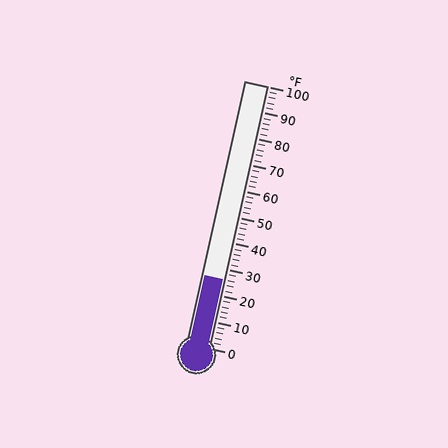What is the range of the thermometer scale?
The thermometer scale ranges from 0°F to 100°F.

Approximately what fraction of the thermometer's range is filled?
The thermometer is filled to approximately 25% of its range.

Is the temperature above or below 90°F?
The temperature is below 90°F.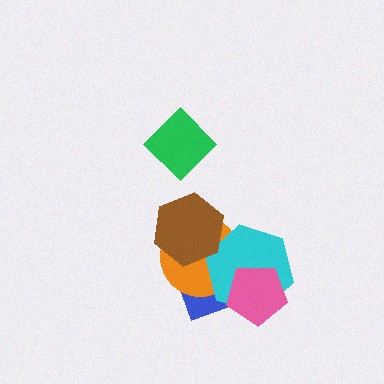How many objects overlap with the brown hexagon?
3 objects overlap with the brown hexagon.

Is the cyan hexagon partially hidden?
Yes, it is partially covered by another shape.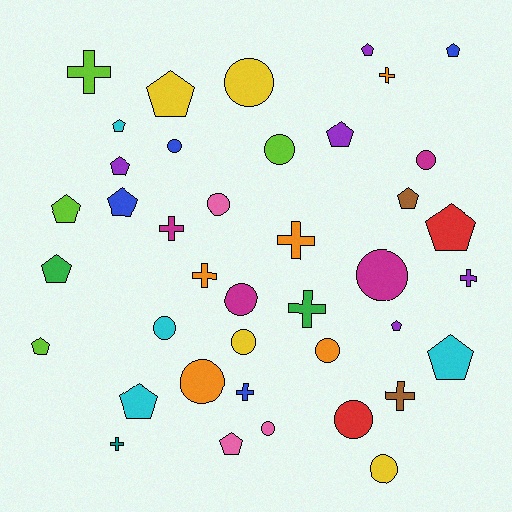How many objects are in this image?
There are 40 objects.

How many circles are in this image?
There are 14 circles.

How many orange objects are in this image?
There are 5 orange objects.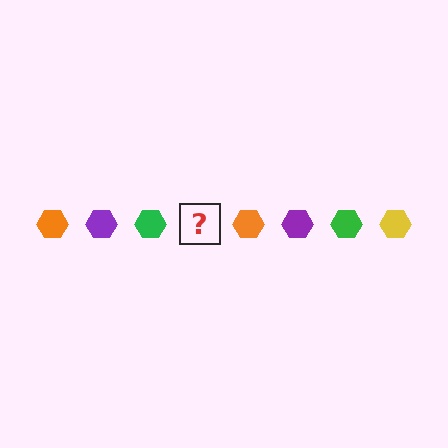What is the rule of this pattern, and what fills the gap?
The rule is that the pattern cycles through orange, purple, green, yellow hexagons. The gap should be filled with a yellow hexagon.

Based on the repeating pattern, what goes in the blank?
The blank should be a yellow hexagon.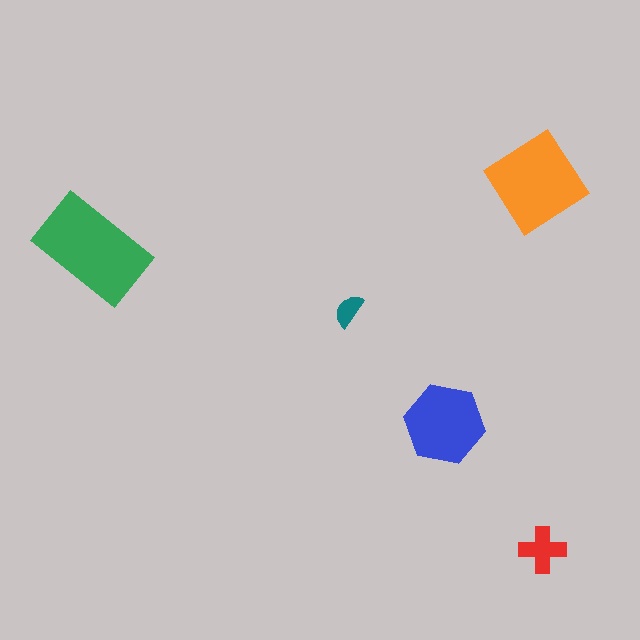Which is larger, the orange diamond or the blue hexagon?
The orange diamond.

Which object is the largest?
The green rectangle.